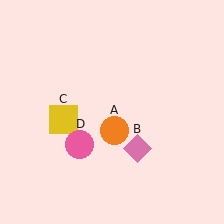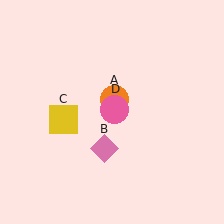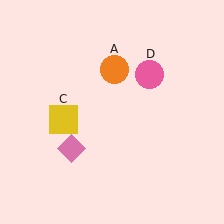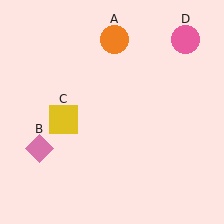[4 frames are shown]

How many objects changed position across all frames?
3 objects changed position: orange circle (object A), pink diamond (object B), pink circle (object D).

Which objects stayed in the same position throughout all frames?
Yellow square (object C) remained stationary.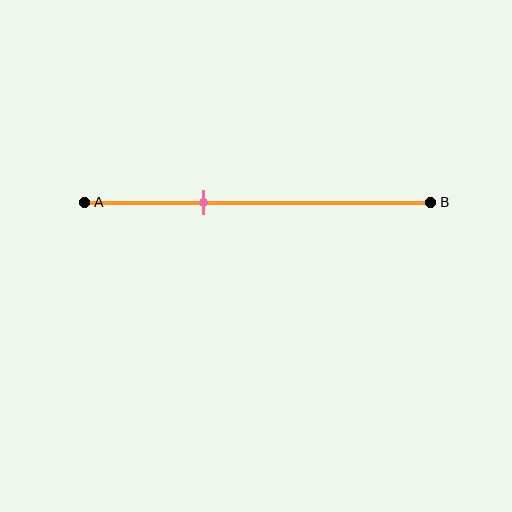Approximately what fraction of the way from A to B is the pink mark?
The pink mark is approximately 35% of the way from A to B.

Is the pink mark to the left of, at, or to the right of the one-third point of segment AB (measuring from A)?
The pink mark is approximately at the one-third point of segment AB.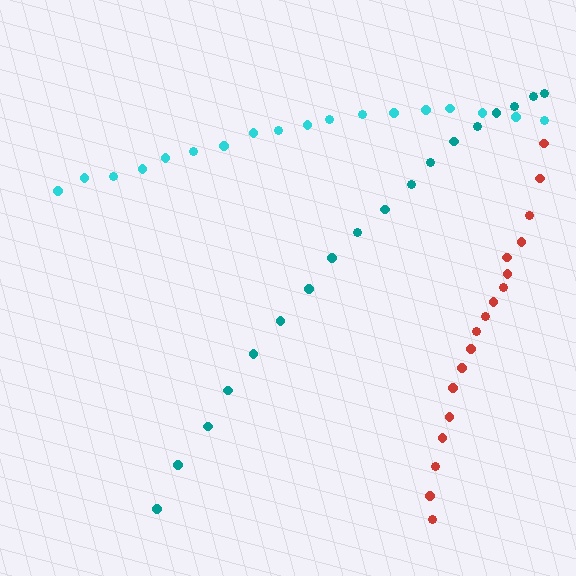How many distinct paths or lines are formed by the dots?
There are 3 distinct paths.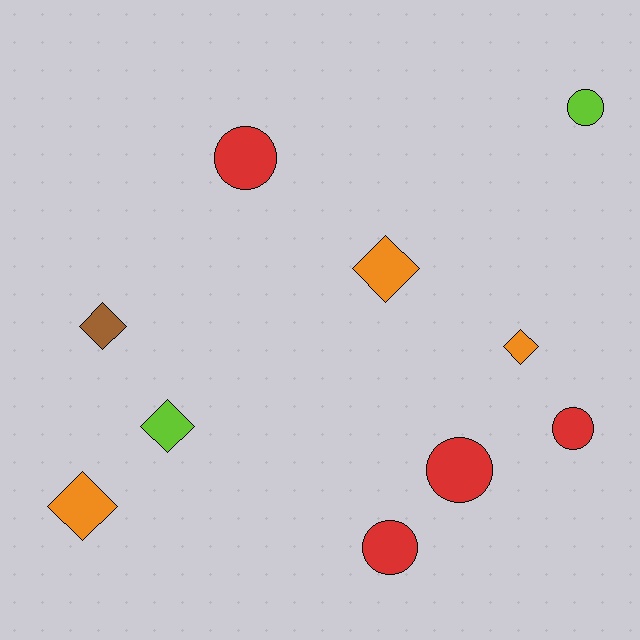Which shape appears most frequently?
Circle, with 5 objects.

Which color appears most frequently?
Red, with 4 objects.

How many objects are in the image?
There are 10 objects.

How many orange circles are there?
There are no orange circles.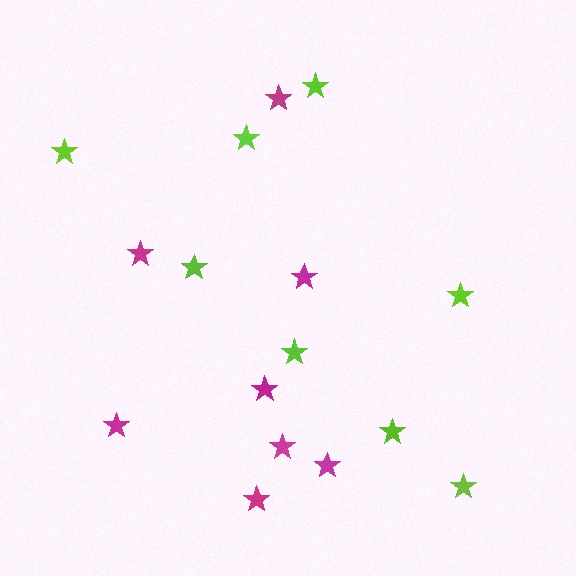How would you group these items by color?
There are 2 groups: one group of magenta stars (8) and one group of lime stars (8).